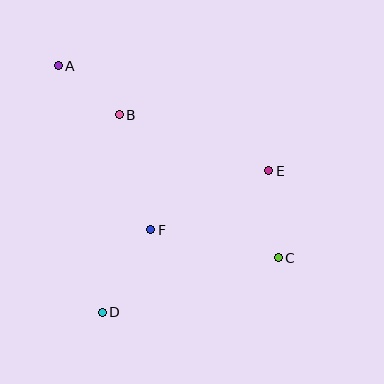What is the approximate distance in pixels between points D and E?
The distance between D and E is approximately 218 pixels.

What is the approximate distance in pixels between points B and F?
The distance between B and F is approximately 119 pixels.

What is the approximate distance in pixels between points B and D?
The distance between B and D is approximately 198 pixels.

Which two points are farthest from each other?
Points A and C are farthest from each other.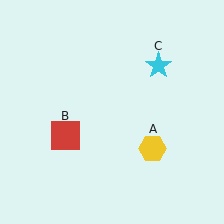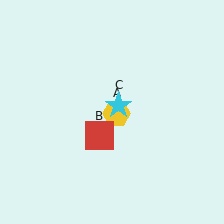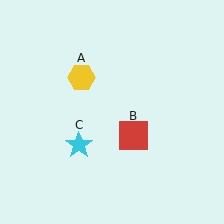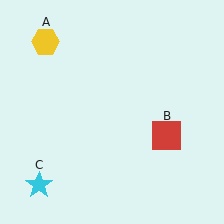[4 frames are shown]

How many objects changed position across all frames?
3 objects changed position: yellow hexagon (object A), red square (object B), cyan star (object C).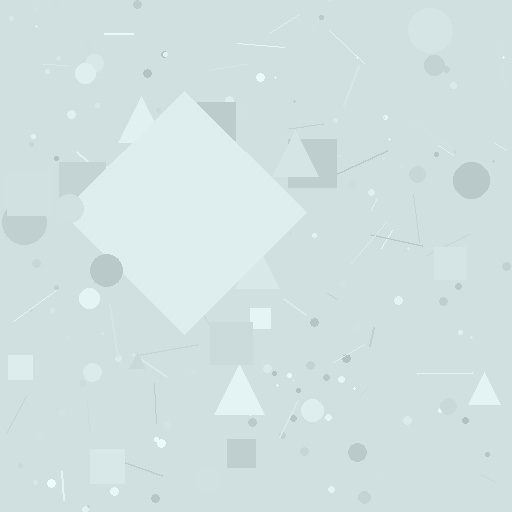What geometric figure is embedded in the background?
A diamond is embedded in the background.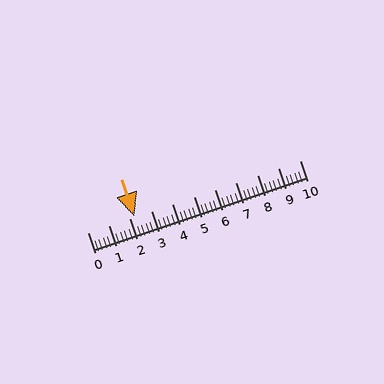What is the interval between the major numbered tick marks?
The major tick marks are spaced 1 units apart.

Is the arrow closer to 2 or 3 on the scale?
The arrow is closer to 2.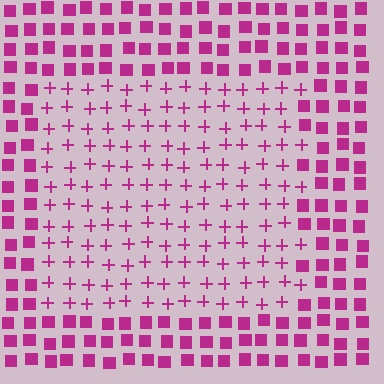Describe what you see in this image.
The image is filled with small magenta elements arranged in a uniform grid. A rectangle-shaped region contains plus signs, while the surrounding area contains squares. The boundary is defined purely by the change in element shape.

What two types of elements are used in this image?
The image uses plus signs inside the rectangle region and squares outside it.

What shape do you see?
I see a rectangle.